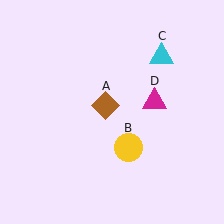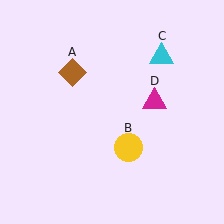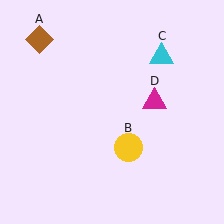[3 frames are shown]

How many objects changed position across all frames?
1 object changed position: brown diamond (object A).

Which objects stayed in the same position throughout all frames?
Yellow circle (object B) and cyan triangle (object C) and magenta triangle (object D) remained stationary.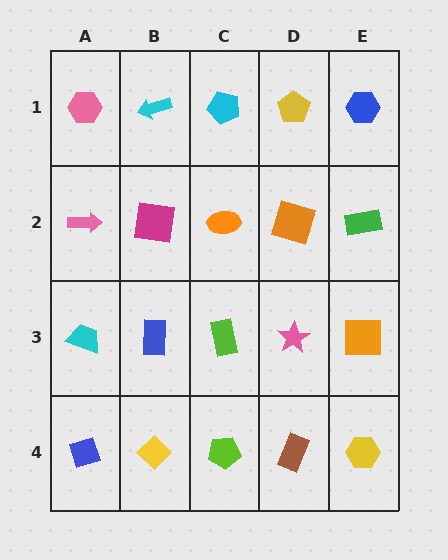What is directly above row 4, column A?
A cyan trapezoid.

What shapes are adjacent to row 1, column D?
An orange square (row 2, column D), a cyan pentagon (row 1, column C), a blue hexagon (row 1, column E).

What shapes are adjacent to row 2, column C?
A cyan pentagon (row 1, column C), a lime rectangle (row 3, column C), a magenta square (row 2, column B), an orange square (row 2, column D).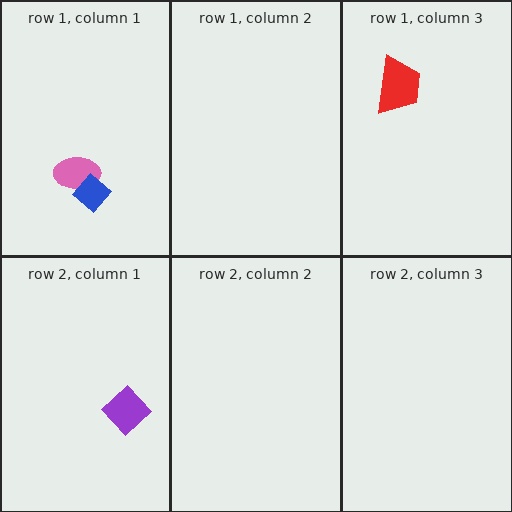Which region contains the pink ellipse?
The row 1, column 1 region.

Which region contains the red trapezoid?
The row 1, column 3 region.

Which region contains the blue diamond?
The row 1, column 1 region.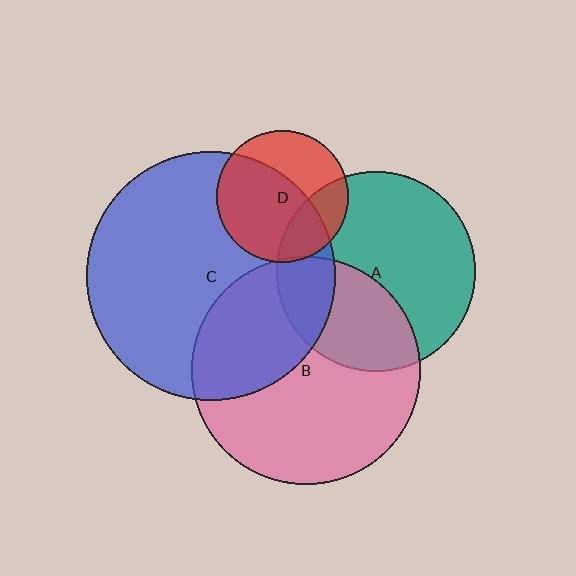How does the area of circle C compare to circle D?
Approximately 3.6 times.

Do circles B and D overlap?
Yes.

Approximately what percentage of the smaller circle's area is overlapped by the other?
Approximately 5%.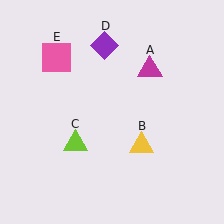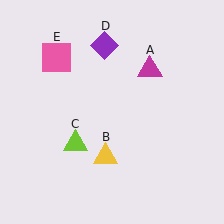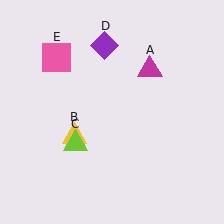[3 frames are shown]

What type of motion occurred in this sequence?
The yellow triangle (object B) rotated clockwise around the center of the scene.